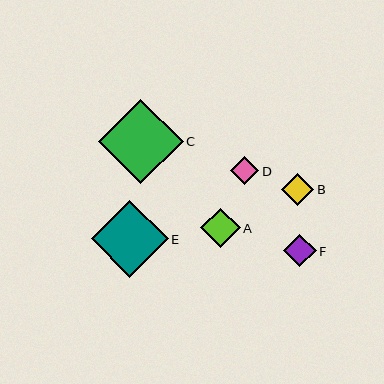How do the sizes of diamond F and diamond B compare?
Diamond F and diamond B are approximately the same size.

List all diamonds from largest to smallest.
From largest to smallest: C, E, A, F, B, D.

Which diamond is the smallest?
Diamond D is the smallest with a size of approximately 28 pixels.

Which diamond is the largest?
Diamond C is the largest with a size of approximately 84 pixels.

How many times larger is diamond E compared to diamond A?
Diamond E is approximately 2.0 times the size of diamond A.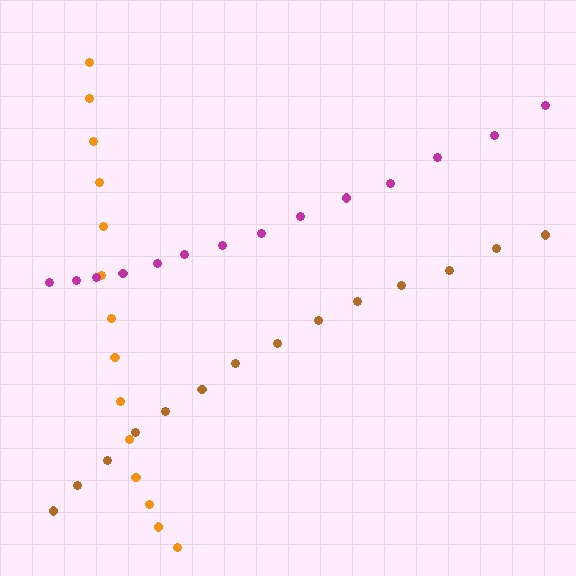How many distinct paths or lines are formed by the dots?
There are 3 distinct paths.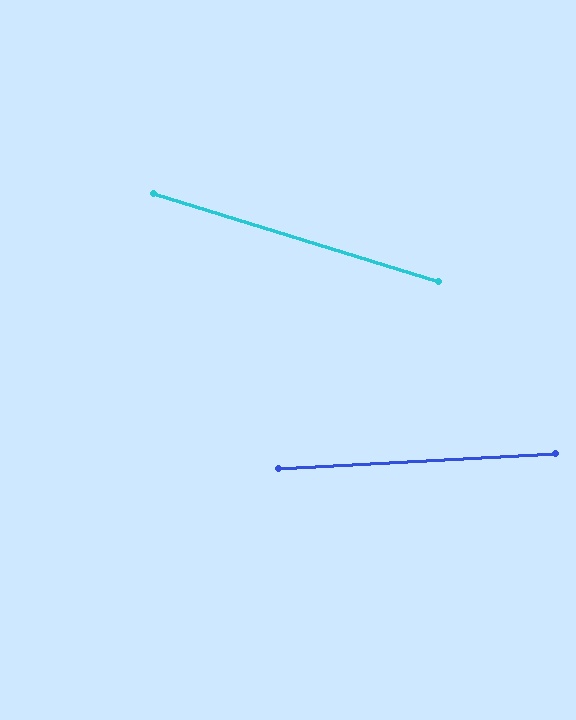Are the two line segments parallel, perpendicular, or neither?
Neither parallel nor perpendicular — they differ by about 20°.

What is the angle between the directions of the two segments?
Approximately 20 degrees.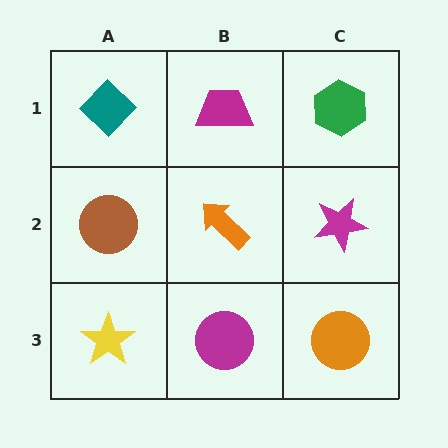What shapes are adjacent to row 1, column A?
A brown circle (row 2, column A), a magenta trapezoid (row 1, column B).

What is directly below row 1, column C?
A magenta star.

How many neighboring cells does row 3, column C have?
2.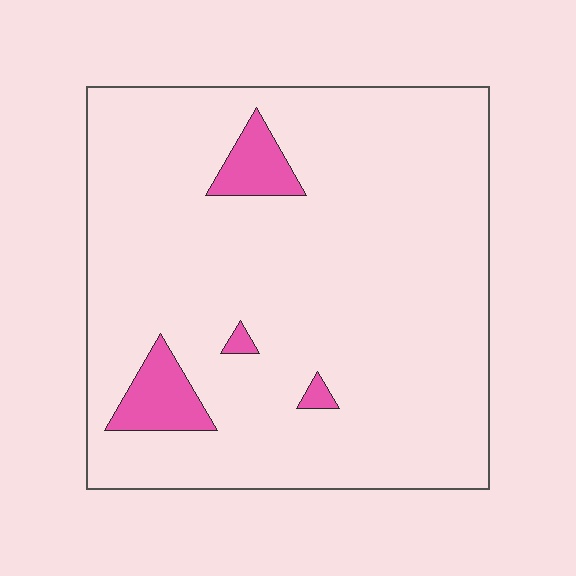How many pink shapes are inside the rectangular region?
4.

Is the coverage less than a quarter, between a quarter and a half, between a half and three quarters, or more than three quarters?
Less than a quarter.